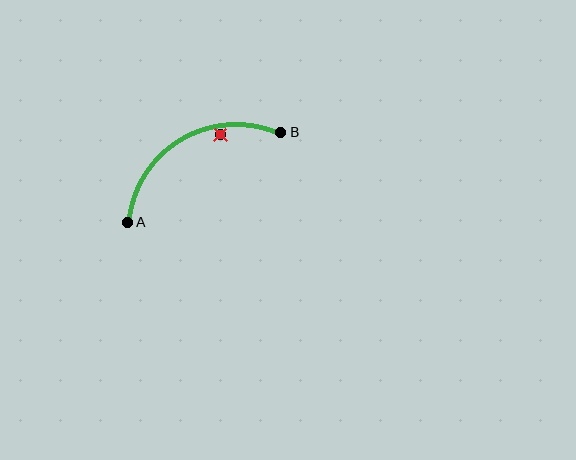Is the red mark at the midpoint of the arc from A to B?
No — the red mark does not lie on the arc at all. It sits slightly inside the curve.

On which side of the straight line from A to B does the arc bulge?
The arc bulges above the straight line connecting A and B.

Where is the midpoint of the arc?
The arc midpoint is the point on the curve farthest from the straight line joining A and B. It sits above that line.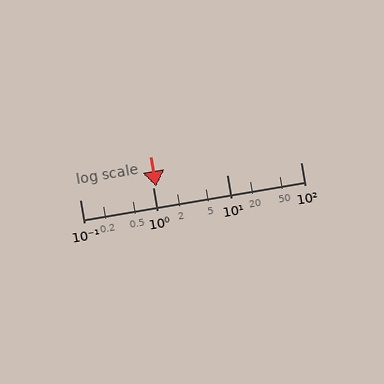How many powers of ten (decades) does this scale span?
The scale spans 3 decades, from 0.1 to 100.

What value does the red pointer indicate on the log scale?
The pointer indicates approximately 1.1.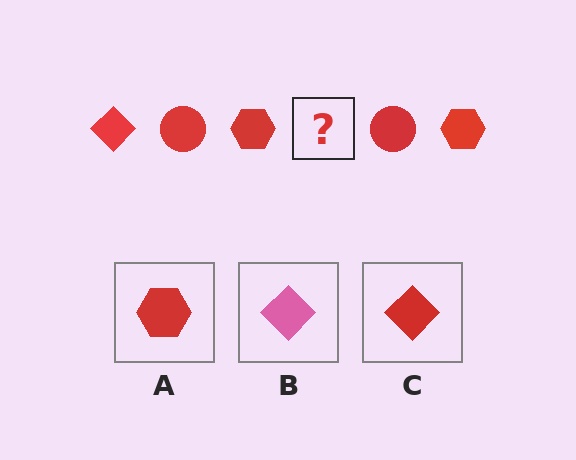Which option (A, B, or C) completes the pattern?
C.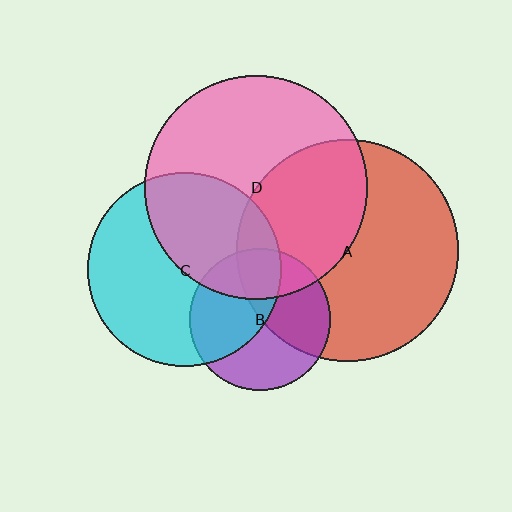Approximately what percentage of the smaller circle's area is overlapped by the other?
Approximately 25%.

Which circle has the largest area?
Circle D (pink).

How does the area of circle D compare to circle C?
Approximately 1.3 times.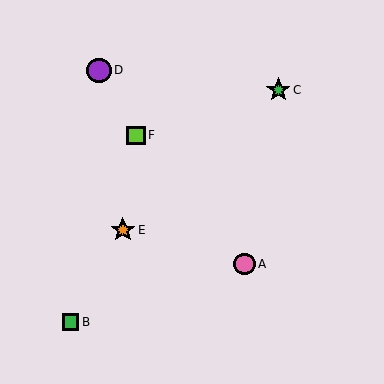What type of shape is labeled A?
Shape A is a pink circle.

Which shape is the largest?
The orange star (labeled E) is the largest.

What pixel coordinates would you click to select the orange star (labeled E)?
Click at (123, 230) to select the orange star E.